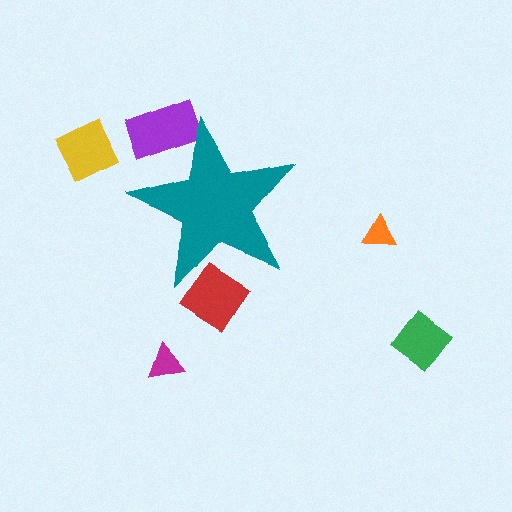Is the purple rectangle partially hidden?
Yes, the purple rectangle is partially hidden behind the teal star.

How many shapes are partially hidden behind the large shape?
2 shapes are partially hidden.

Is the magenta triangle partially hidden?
No, the magenta triangle is fully visible.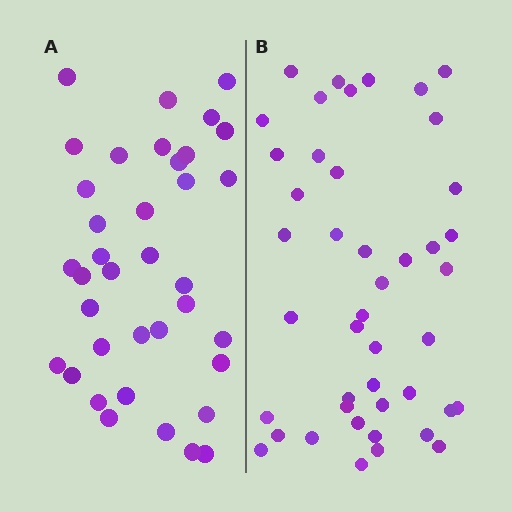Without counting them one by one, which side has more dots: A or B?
Region B (the right region) has more dots.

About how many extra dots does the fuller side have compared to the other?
Region B has roughly 8 or so more dots than region A.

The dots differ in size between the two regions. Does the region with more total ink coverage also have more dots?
No. Region A has more total ink coverage because its dots are larger, but region B actually contains more individual dots. Total area can be misleading — the number of items is what matters here.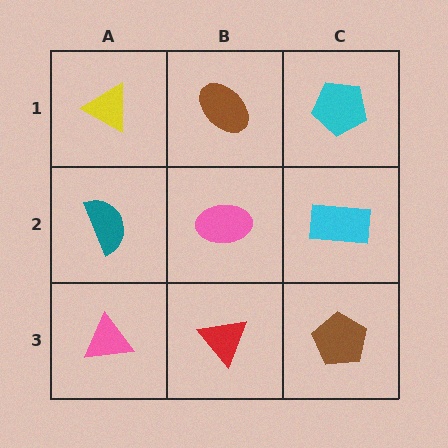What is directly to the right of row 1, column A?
A brown ellipse.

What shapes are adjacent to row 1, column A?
A teal semicircle (row 2, column A), a brown ellipse (row 1, column B).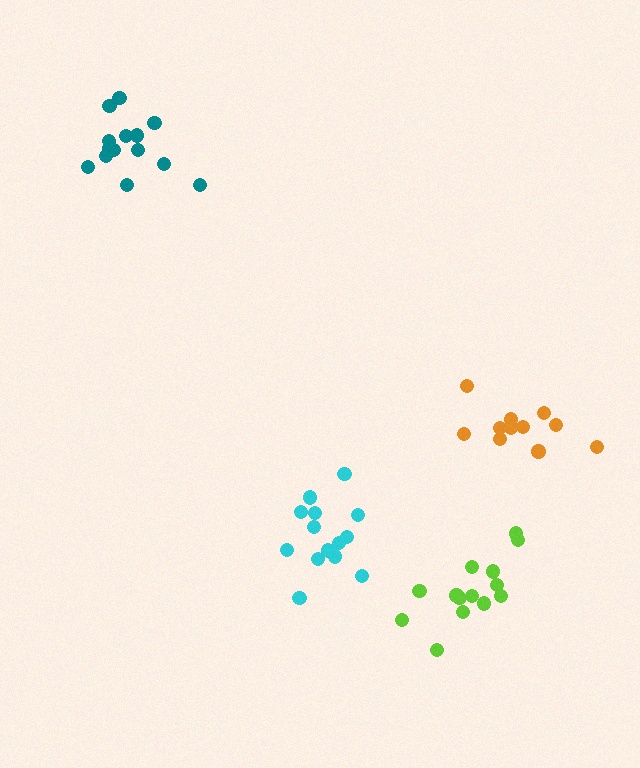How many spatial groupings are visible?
There are 4 spatial groupings.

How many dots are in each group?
Group 1: 14 dots, Group 2: 11 dots, Group 3: 14 dots, Group 4: 14 dots (53 total).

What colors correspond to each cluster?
The clusters are colored: cyan, orange, lime, teal.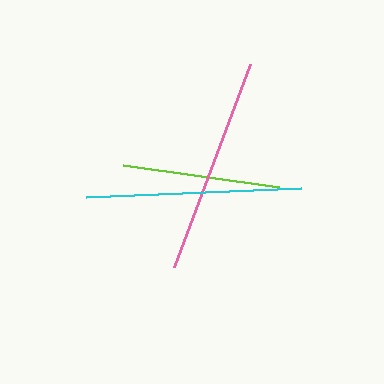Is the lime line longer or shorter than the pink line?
The pink line is longer than the lime line.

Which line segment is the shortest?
The lime line is the shortest at approximately 158 pixels.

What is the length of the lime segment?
The lime segment is approximately 158 pixels long.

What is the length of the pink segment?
The pink segment is approximately 217 pixels long.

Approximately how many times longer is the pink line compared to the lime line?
The pink line is approximately 1.4 times the length of the lime line.